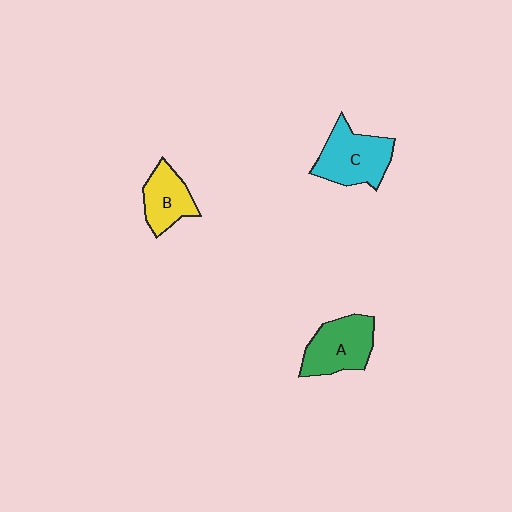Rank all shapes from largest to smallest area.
From largest to smallest: C (cyan), A (green), B (yellow).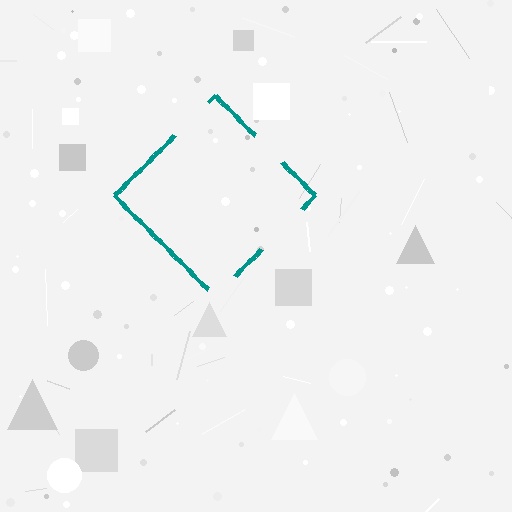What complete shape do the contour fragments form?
The contour fragments form a diamond.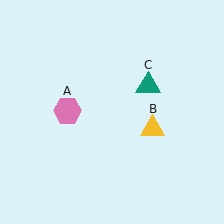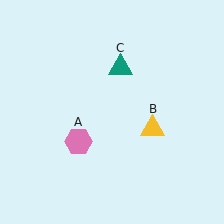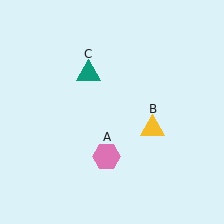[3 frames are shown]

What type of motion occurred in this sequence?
The pink hexagon (object A), teal triangle (object C) rotated counterclockwise around the center of the scene.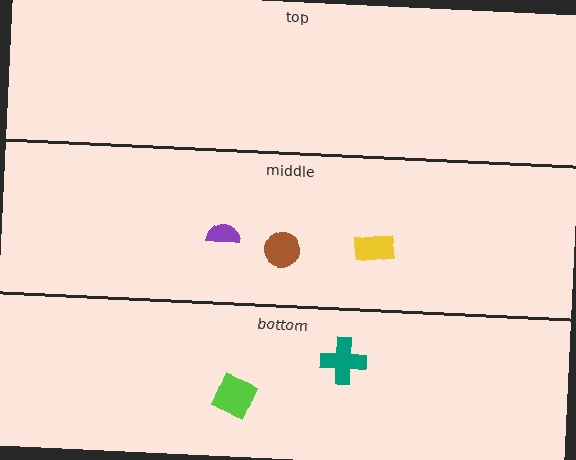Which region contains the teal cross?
The bottom region.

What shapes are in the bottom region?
The teal cross, the lime diamond.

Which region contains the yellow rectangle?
The middle region.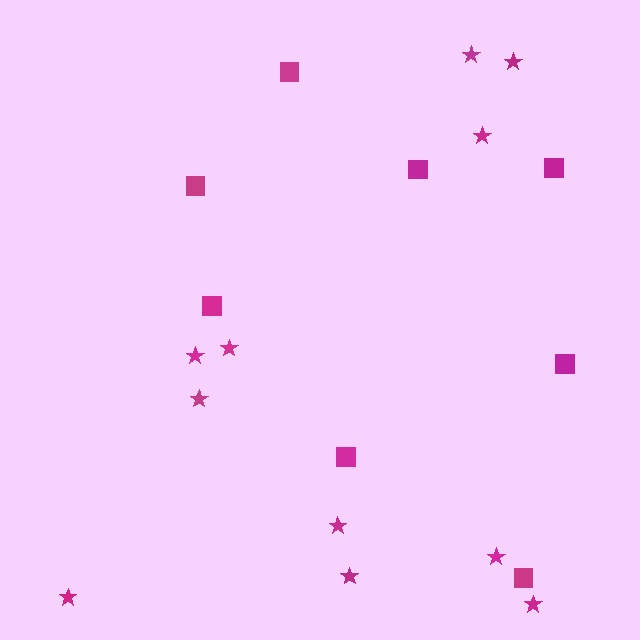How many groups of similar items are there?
There are 2 groups: one group of stars (11) and one group of squares (8).